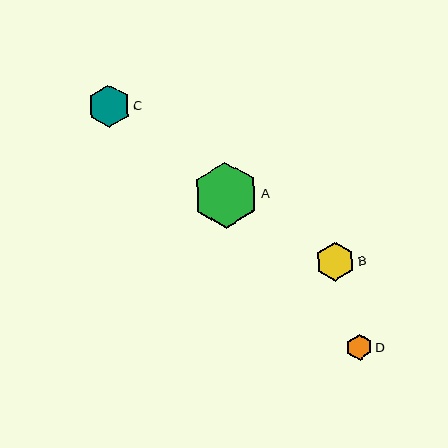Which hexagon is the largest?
Hexagon A is the largest with a size of approximately 66 pixels.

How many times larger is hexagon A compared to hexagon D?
Hexagon A is approximately 2.6 times the size of hexagon D.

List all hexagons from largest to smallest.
From largest to smallest: A, C, B, D.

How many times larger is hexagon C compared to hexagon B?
Hexagon C is approximately 1.1 times the size of hexagon B.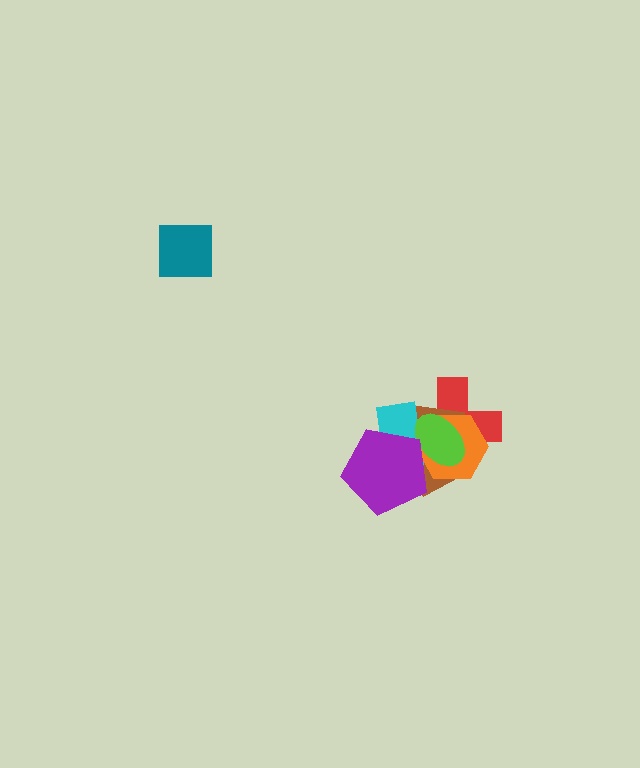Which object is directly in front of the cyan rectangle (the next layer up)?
The orange hexagon is directly in front of the cyan rectangle.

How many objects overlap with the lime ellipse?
5 objects overlap with the lime ellipse.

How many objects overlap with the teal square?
0 objects overlap with the teal square.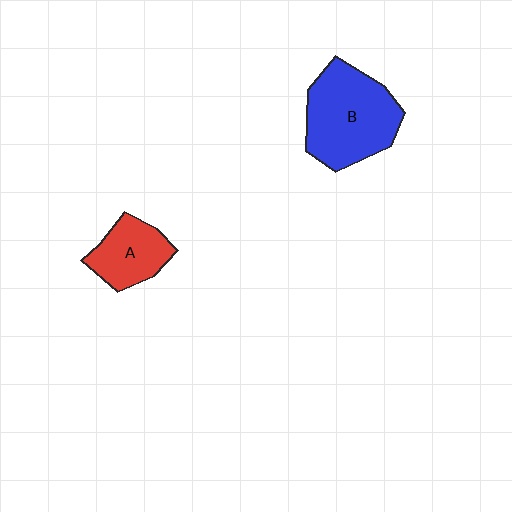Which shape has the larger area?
Shape B (blue).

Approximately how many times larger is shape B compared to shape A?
Approximately 1.8 times.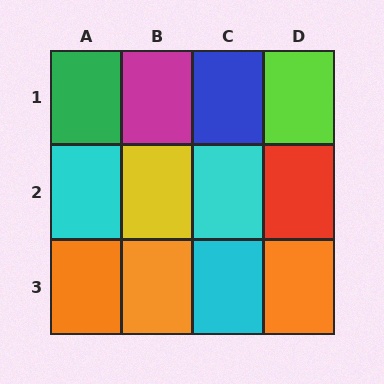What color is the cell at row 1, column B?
Magenta.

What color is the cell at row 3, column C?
Cyan.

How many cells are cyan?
3 cells are cyan.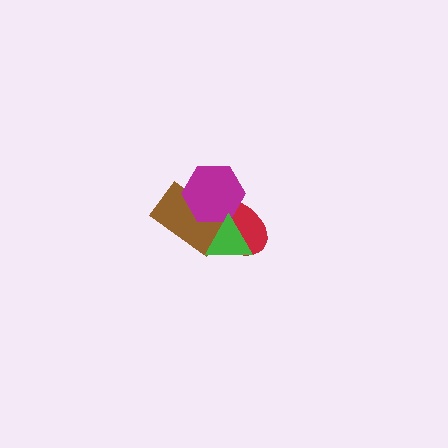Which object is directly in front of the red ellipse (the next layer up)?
The brown rectangle is directly in front of the red ellipse.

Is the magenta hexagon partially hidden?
Yes, it is partially covered by another shape.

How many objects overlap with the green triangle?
3 objects overlap with the green triangle.